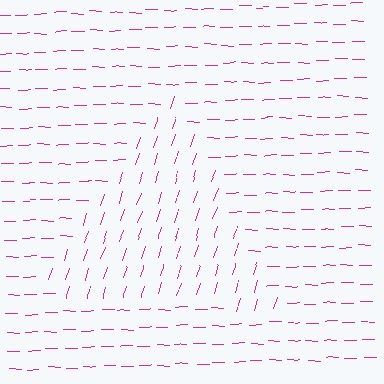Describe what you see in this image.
The image is filled with small magenta line segments. A triangle region in the image has lines oriented differently from the surrounding lines, creating a visible texture boundary.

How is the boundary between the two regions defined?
The boundary is defined purely by a change in line orientation (approximately 72 degrees difference). All lines are the same color and thickness.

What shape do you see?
I see a triangle.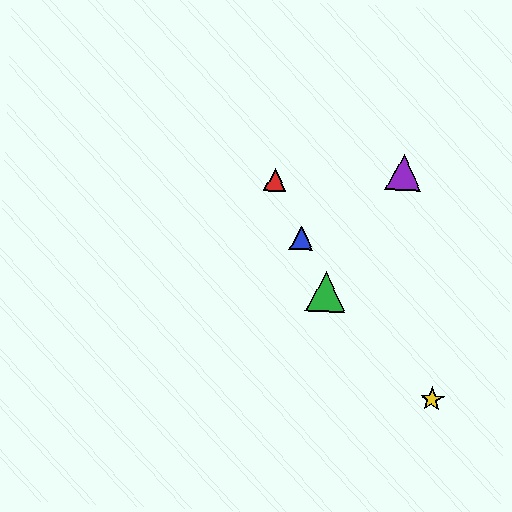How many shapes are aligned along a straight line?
3 shapes (the red triangle, the blue triangle, the green triangle) are aligned along a straight line.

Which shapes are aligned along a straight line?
The red triangle, the blue triangle, the green triangle are aligned along a straight line.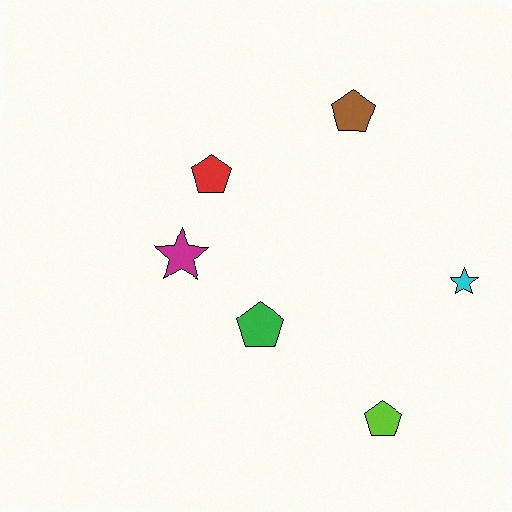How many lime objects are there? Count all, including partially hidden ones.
There is 1 lime object.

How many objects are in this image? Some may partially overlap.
There are 6 objects.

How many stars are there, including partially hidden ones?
There are 2 stars.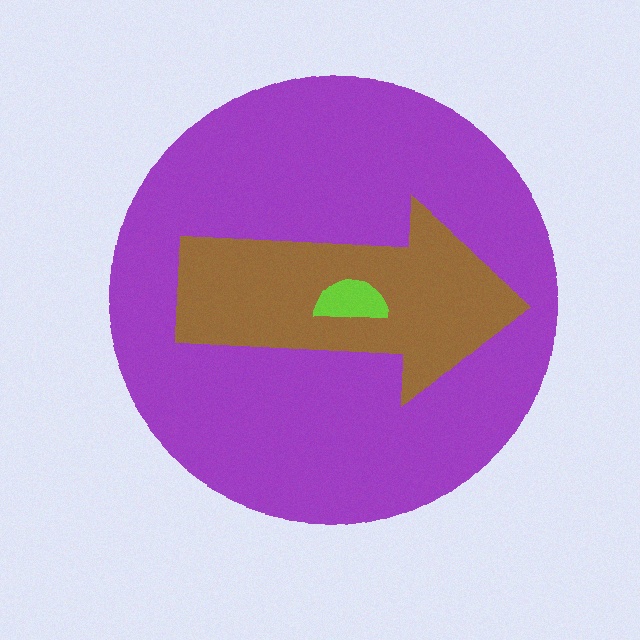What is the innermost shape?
The lime semicircle.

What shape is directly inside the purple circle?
The brown arrow.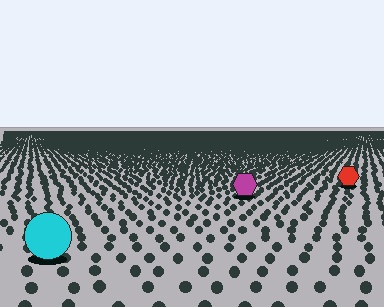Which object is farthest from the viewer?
The red hexagon is farthest from the viewer. It appears smaller and the ground texture around it is denser.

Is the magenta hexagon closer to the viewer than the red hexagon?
Yes. The magenta hexagon is closer — you can tell from the texture gradient: the ground texture is coarser near it.